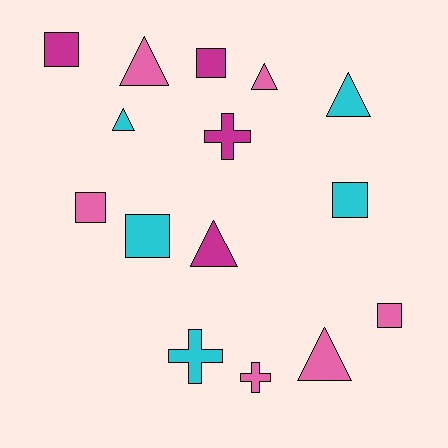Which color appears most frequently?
Pink, with 6 objects.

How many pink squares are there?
There are 2 pink squares.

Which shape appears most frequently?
Square, with 6 objects.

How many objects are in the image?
There are 15 objects.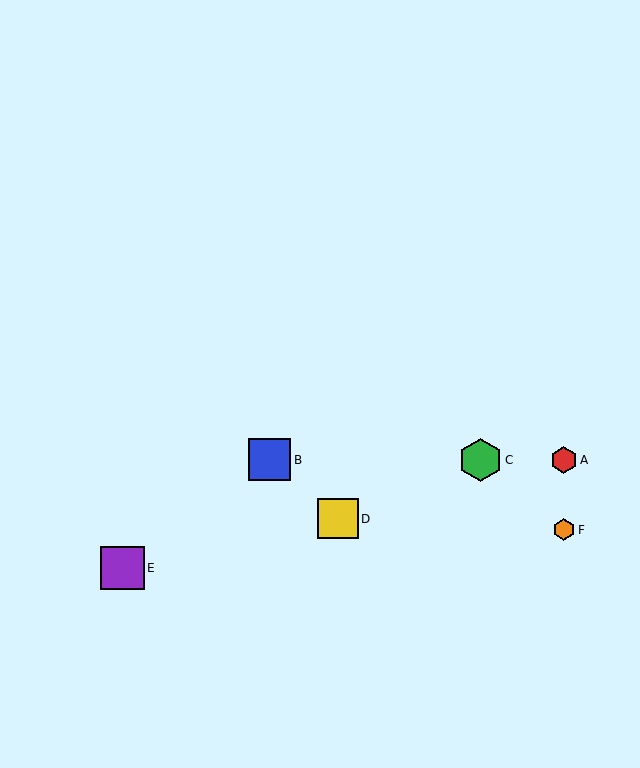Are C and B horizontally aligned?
Yes, both are at y≈460.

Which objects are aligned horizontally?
Objects A, B, C are aligned horizontally.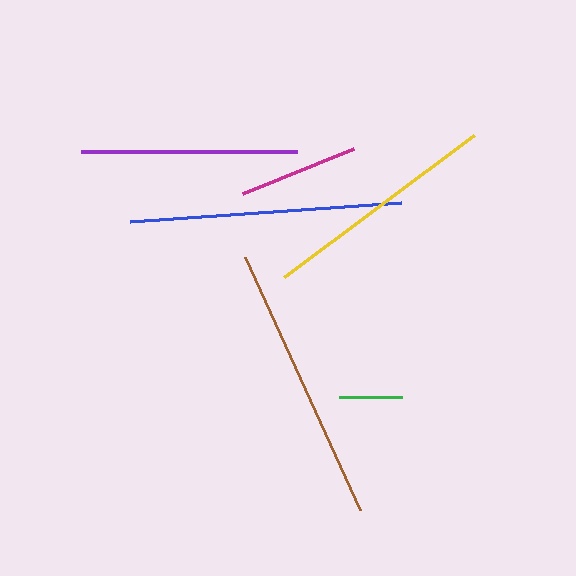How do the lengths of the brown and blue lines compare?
The brown and blue lines are approximately the same length.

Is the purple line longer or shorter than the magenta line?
The purple line is longer than the magenta line.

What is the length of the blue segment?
The blue segment is approximately 272 pixels long.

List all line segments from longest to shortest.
From longest to shortest: brown, blue, yellow, purple, magenta, green.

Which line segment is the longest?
The brown line is the longest at approximately 278 pixels.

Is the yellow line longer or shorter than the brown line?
The brown line is longer than the yellow line.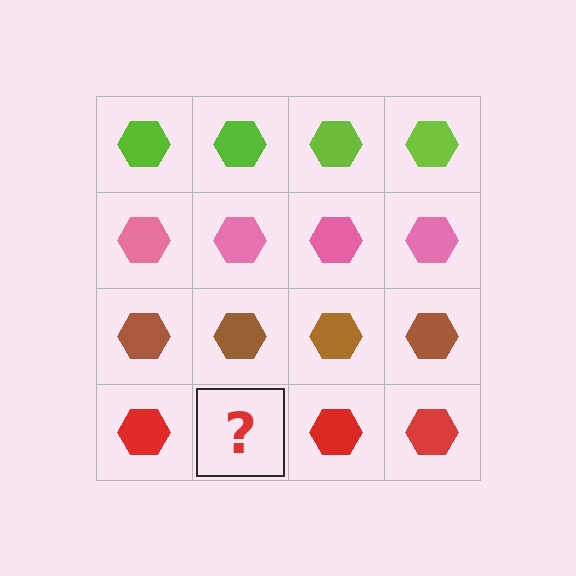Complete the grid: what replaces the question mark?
The question mark should be replaced with a red hexagon.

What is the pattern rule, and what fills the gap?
The rule is that each row has a consistent color. The gap should be filled with a red hexagon.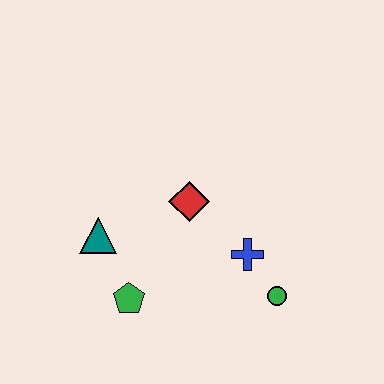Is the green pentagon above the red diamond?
No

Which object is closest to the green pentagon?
The teal triangle is closest to the green pentagon.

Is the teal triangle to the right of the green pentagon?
No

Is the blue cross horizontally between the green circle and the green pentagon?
Yes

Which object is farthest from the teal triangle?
The green circle is farthest from the teal triangle.